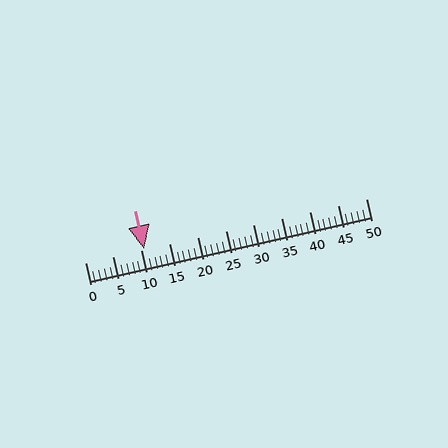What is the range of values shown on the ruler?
The ruler shows values from 0 to 50.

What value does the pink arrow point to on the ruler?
The pink arrow points to approximately 10.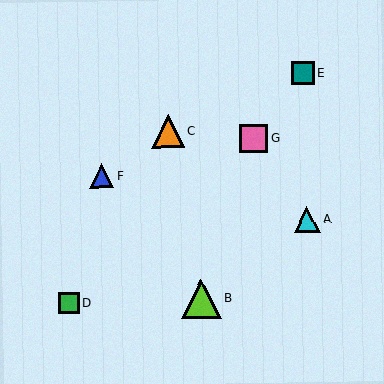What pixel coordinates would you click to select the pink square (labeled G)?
Click at (254, 138) to select the pink square G.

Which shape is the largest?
The lime triangle (labeled B) is the largest.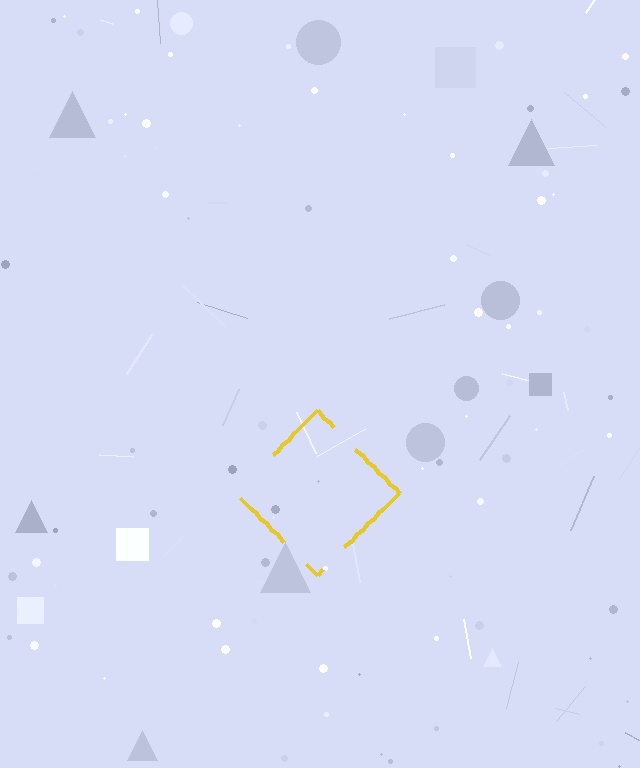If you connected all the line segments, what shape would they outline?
They would outline a diamond.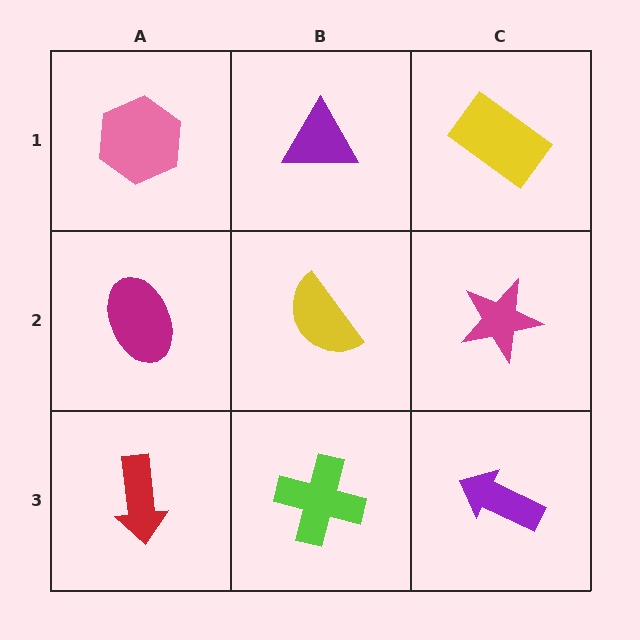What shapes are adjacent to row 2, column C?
A yellow rectangle (row 1, column C), a purple arrow (row 3, column C), a yellow semicircle (row 2, column B).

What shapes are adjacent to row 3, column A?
A magenta ellipse (row 2, column A), a lime cross (row 3, column B).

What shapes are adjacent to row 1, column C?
A magenta star (row 2, column C), a purple triangle (row 1, column B).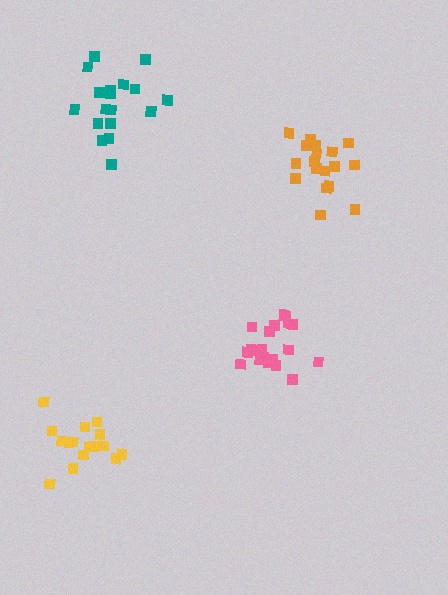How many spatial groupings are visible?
There are 4 spatial groupings.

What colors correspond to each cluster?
The clusters are colored: pink, orange, yellow, teal.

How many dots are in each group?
Group 1: 20 dots, Group 2: 18 dots, Group 3: 16 dots, Group 4: 18 dots (72 total).